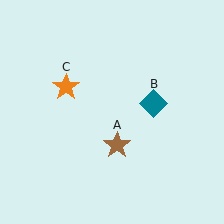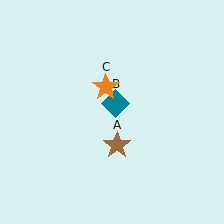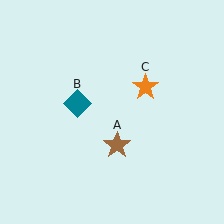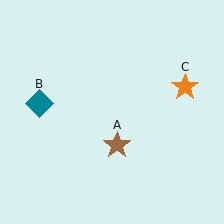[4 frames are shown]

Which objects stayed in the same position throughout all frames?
Brown star (object A) remained stationary.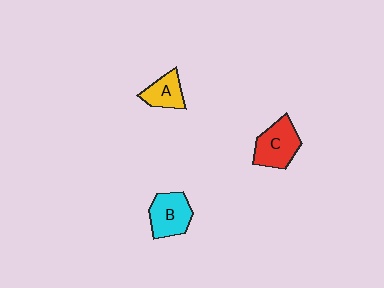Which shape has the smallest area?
Shape A (yellow).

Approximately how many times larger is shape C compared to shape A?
Approximately 1.5 times.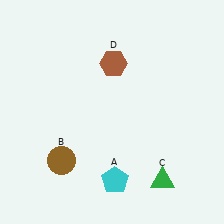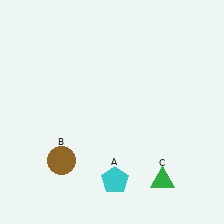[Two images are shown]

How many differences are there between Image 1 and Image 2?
There is 1 difference between the two images.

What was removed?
The brown hexagon (D) was removed in Image 2.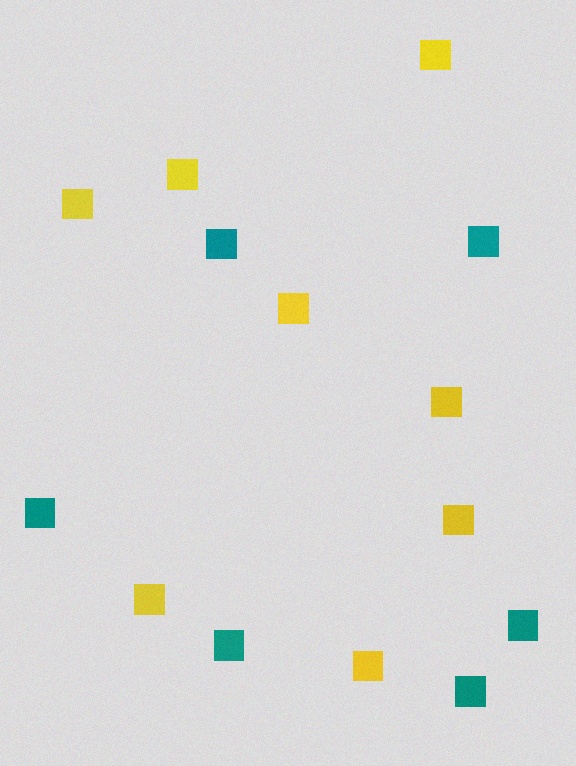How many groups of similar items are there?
There are 2 groups: one group of yellow squares (8) and one group of teal squares (6).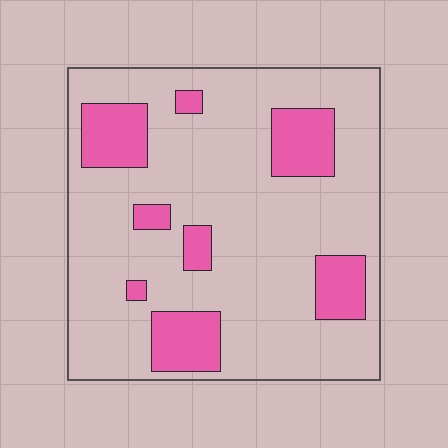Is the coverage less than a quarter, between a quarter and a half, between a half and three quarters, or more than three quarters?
Less than a quarter.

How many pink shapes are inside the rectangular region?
8.